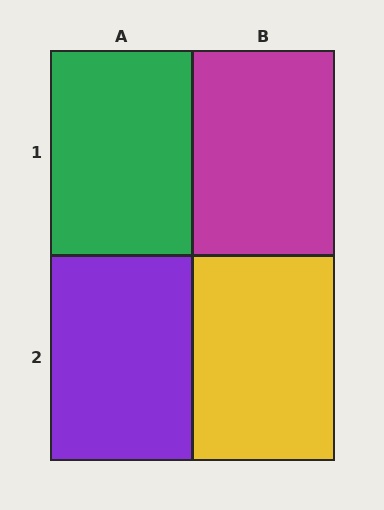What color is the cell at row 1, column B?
Magenta.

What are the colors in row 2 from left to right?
Purple, yellow.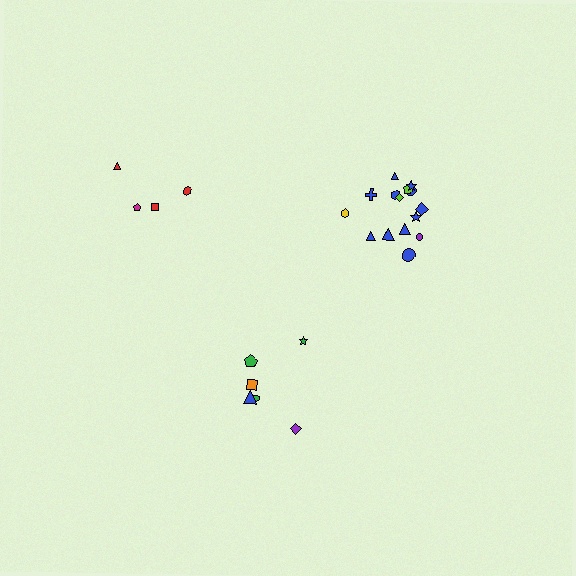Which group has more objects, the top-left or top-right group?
The top-right group.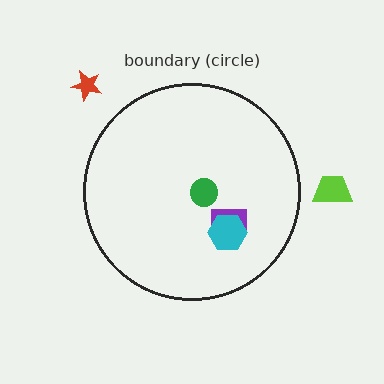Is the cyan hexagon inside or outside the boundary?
Inside.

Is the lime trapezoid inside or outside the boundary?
Outside.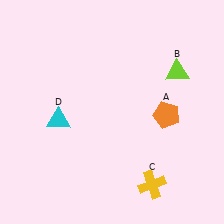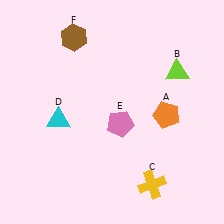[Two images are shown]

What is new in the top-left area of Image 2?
A brown hexagon (F) was added in the top-left area of Image 2.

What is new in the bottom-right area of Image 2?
A pink pentagon (E) was added in the bottom-right area of Image 2.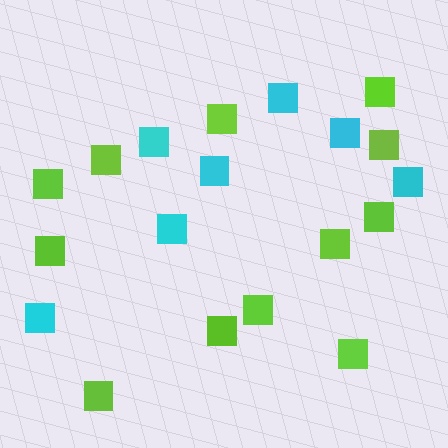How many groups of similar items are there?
There are 2 groups: one group of lime squares (12) and one group of cyan squares (7).